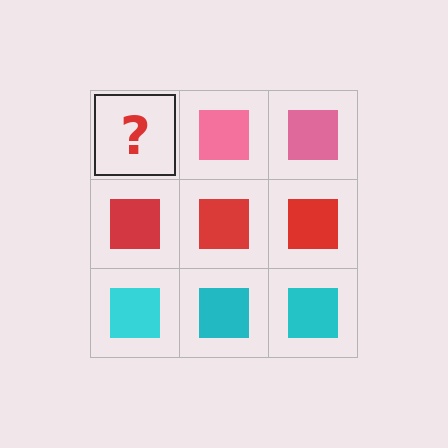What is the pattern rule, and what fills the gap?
The rule is that each row has a consistent color. The gap should be filled with a pink square.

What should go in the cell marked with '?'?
The missing cell should contain a pink square.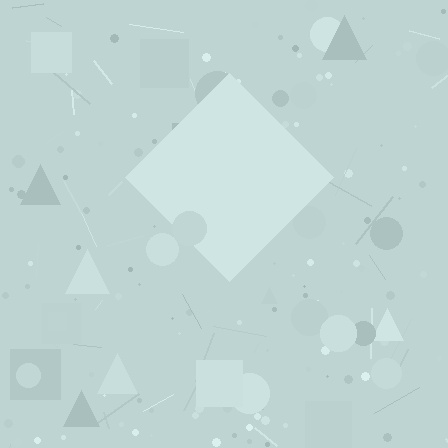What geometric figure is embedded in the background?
A diamond is embedded in the background.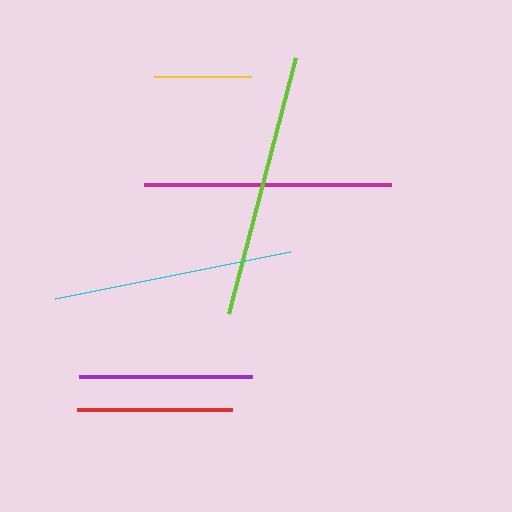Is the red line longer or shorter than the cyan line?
The cyan line is longer than the red line.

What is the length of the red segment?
The red segment is approximately 154 pixels long.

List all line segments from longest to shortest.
From longest to shortest: lime, magenta, cyan, purple, red, yellow.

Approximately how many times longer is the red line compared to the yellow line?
The red line is approximately 1.6 times the length of the yellow line.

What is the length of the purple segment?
The purple segment is approximately 173 pixels long.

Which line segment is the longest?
The lime line is the longest at approximately 264 pixels.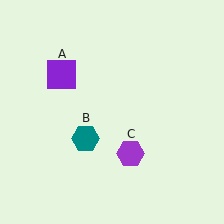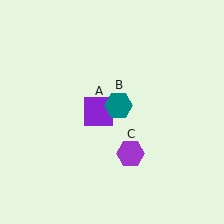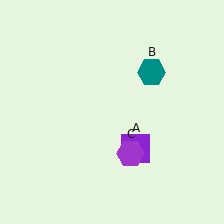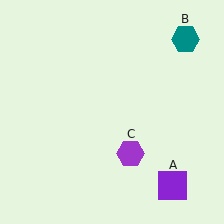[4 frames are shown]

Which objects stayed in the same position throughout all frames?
Purple hexagon (object C) remained stationary.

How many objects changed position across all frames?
2 objects changed position: purple square (object A), teal hexagon (object B).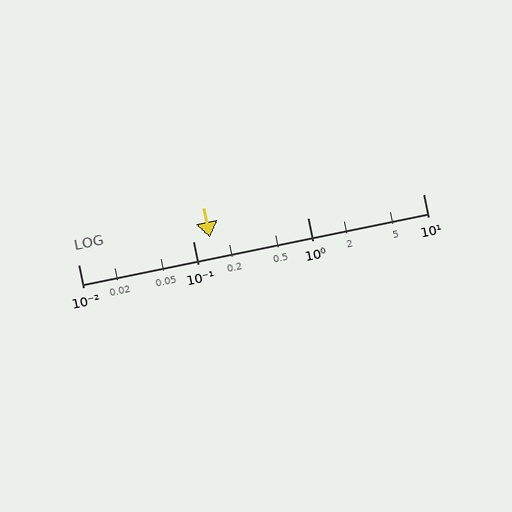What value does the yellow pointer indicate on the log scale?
The pointer indicates approximately 0.14.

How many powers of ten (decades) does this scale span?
The scale spans 3 decades, from 0.01 to 10.